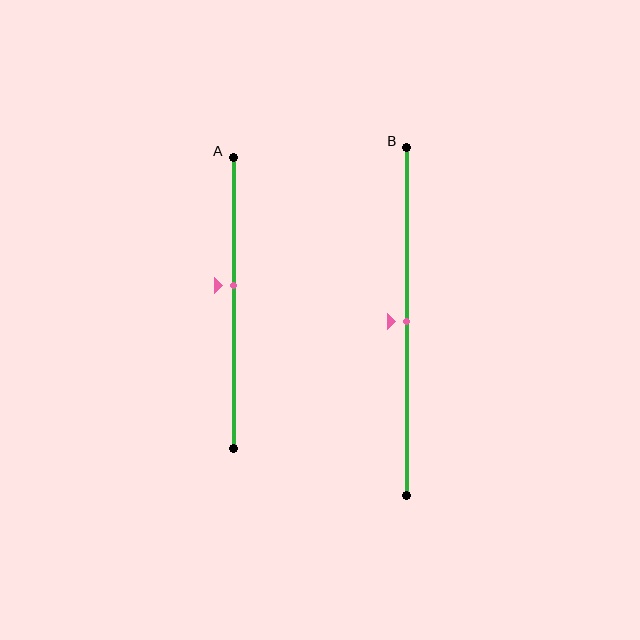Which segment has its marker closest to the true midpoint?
Segment B has its marker closest to the true midpoint.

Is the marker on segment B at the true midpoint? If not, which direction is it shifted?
Yes, the marker on segment B is at the true midpoint.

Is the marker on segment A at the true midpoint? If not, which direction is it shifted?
No, the marker on segment A is shifted upward by about 6% of the segment length.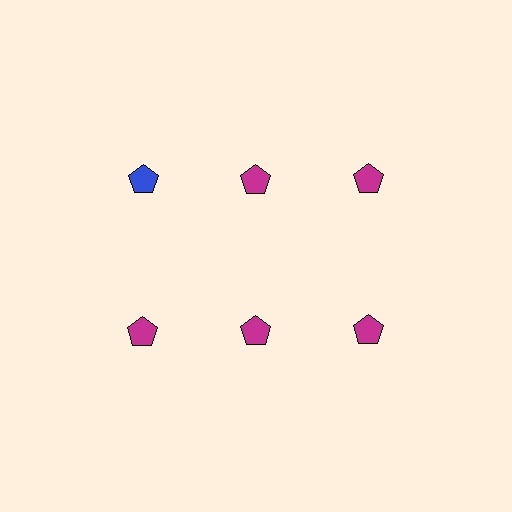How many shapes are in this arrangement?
There are 6 shapes arranged in a grid pattern.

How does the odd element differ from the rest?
It has a different color: blue instead of magenta.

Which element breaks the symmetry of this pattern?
The blue pentagon in the top row, leftmost column breaks the symmetry. All other shapes are magenta pentagons.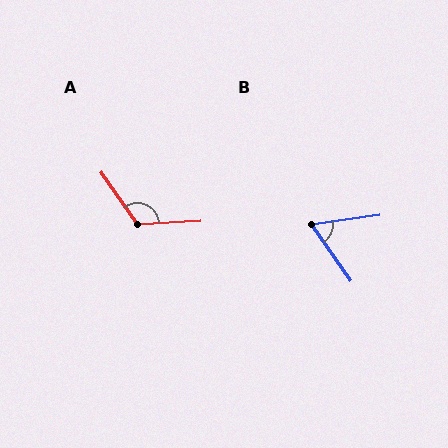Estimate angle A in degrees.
Approximately 122 degrees.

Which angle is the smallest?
B, at approximately 63 degrees.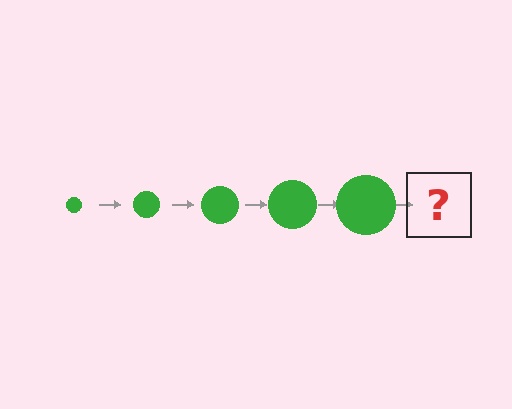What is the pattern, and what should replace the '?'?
The pattern is that the circle gets progressively larger each step. The '?' should be a green circle, larger than the previous one.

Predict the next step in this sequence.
The next step is a green circle, larger than the previous one.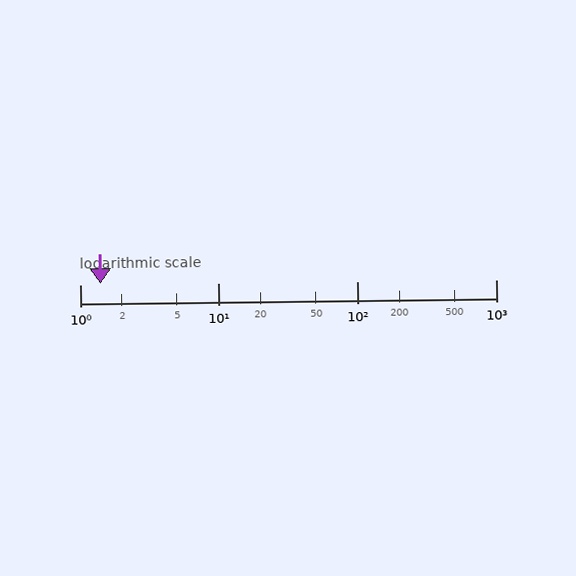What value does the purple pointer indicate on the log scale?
The pointer indicates approximately 1.4.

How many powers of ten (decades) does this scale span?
The scale spans 3 decades, from 1 to 1000.